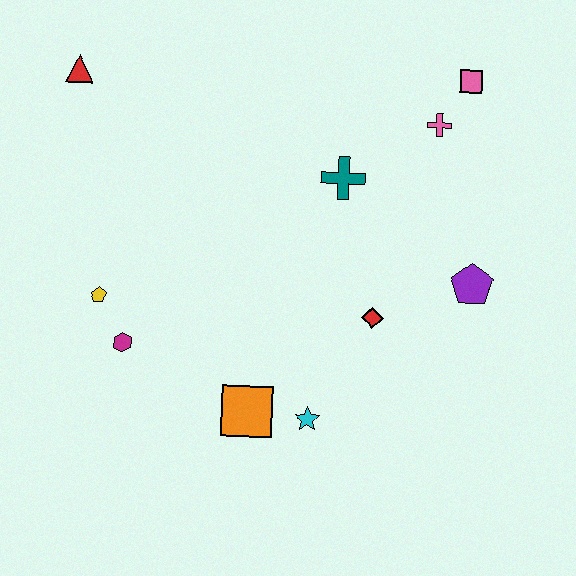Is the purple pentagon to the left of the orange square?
No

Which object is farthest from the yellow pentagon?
The pink square is farthest from the yellow pentagon.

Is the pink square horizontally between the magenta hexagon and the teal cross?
No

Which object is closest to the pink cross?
The pink square is closest to the pink cross.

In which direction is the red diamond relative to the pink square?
The red diamond is below the pink square.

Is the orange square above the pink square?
No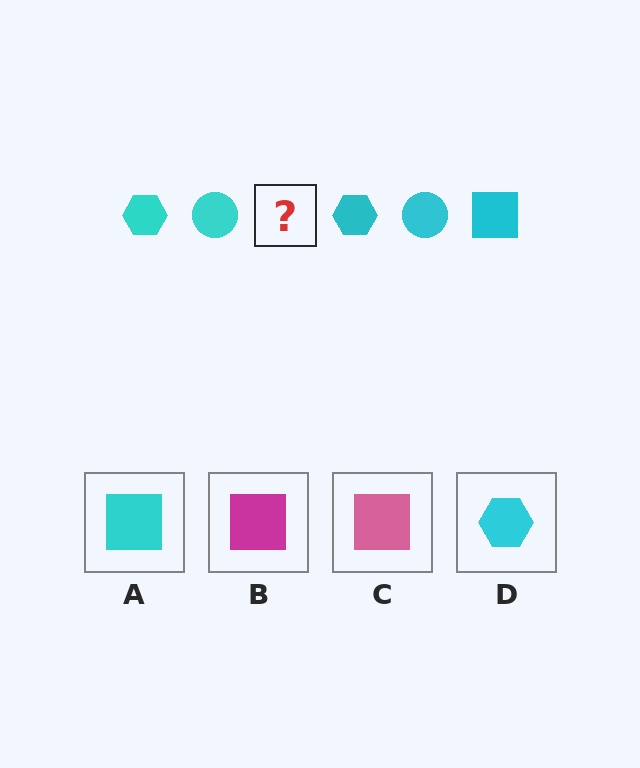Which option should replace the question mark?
Option A.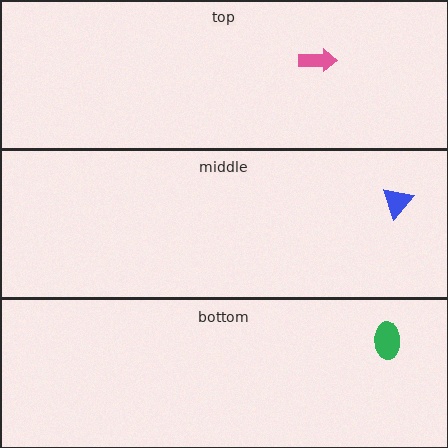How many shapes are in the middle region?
1.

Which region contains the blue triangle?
The middle region.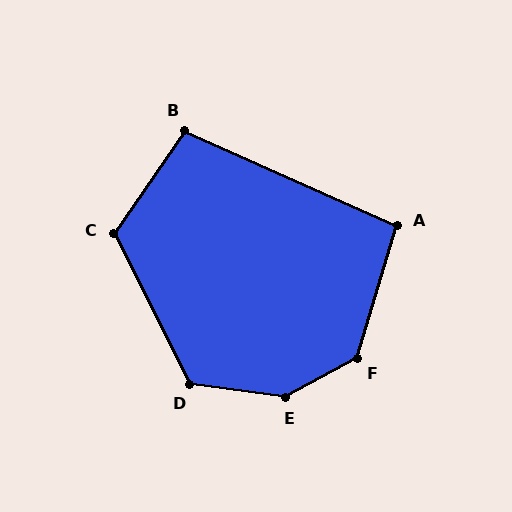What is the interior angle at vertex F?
Approximately 135 degrees (obtuse).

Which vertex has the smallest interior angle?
A, at approximately 98 degrees.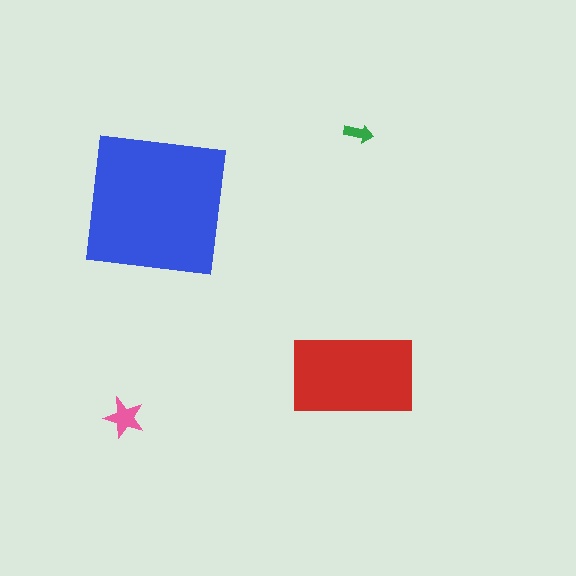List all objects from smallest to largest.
The green arrow, the pink star, the red rectangle, the blue square.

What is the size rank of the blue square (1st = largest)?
1st.